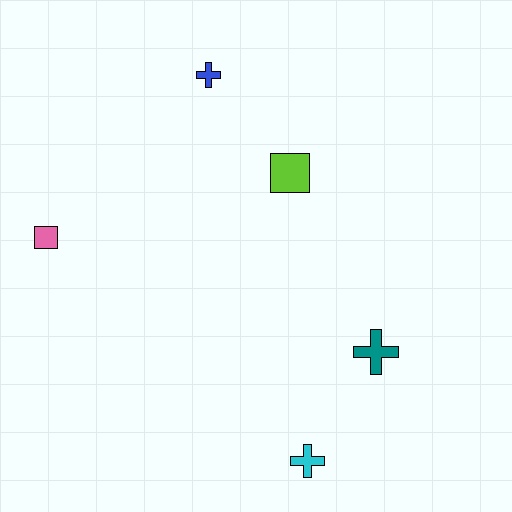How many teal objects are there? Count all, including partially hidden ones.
There is 1 teal object.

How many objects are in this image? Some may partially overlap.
There are 5 objects.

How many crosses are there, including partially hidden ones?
There are 3 crosses.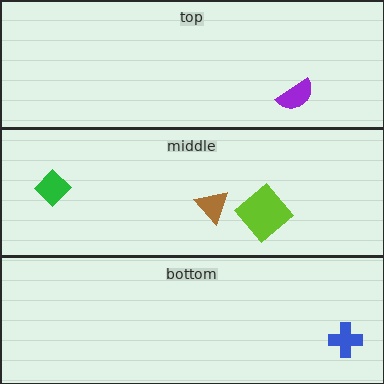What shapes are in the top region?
The purple semicircle.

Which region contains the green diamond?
The middle region.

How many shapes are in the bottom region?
1.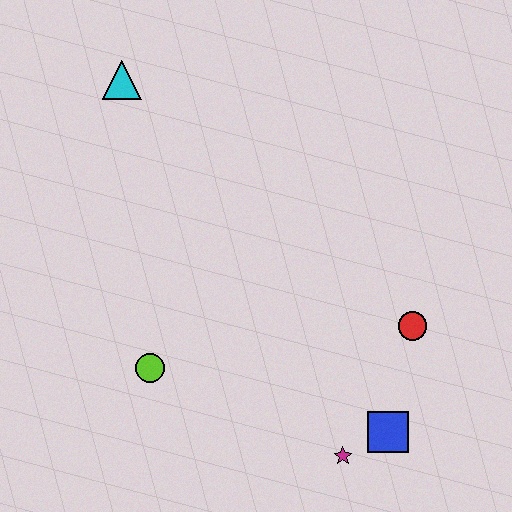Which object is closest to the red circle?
The blue square is closest to the red circle.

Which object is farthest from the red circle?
The cyan triangle is farthest from the red circle.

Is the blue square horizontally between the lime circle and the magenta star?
No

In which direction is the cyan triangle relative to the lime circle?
The cyan triangle is above the lime circle.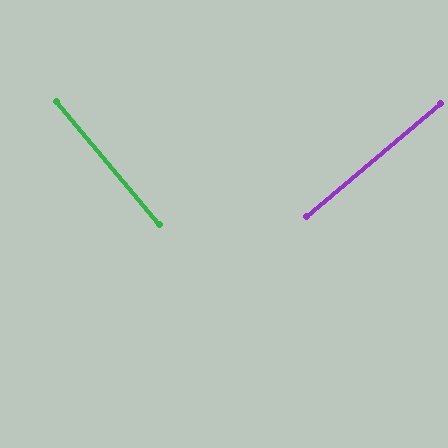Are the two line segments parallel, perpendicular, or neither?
Perpendicular — they meet at approximately 90°.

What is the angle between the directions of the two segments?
Approximately 90 degrees.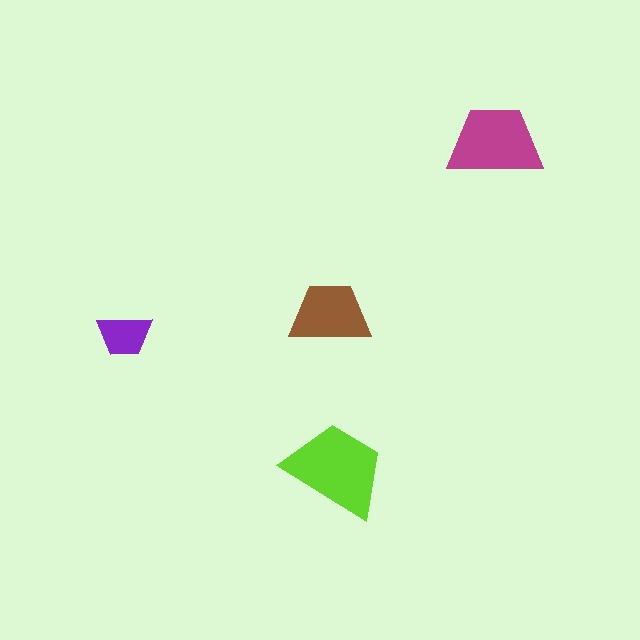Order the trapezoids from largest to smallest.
the lime one, the magenta one, the brown one, the purple one.